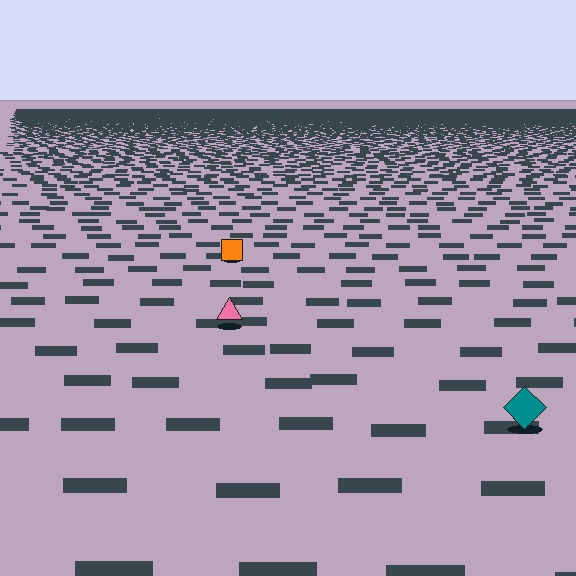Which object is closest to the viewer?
The teal diamond is closest. The texture marks near it are larger and more spread out.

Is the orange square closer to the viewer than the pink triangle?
No. The pink triangle is closer — you can tell from the texture gradient: the ground texture is coarser near it.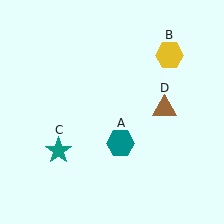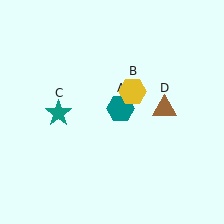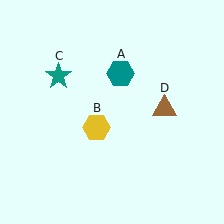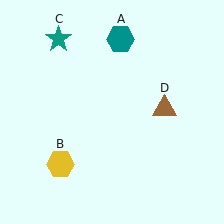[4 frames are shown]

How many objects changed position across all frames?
3 objects changed position: teal hexagon (object A), yellow hexagon (object B), teal star (object C).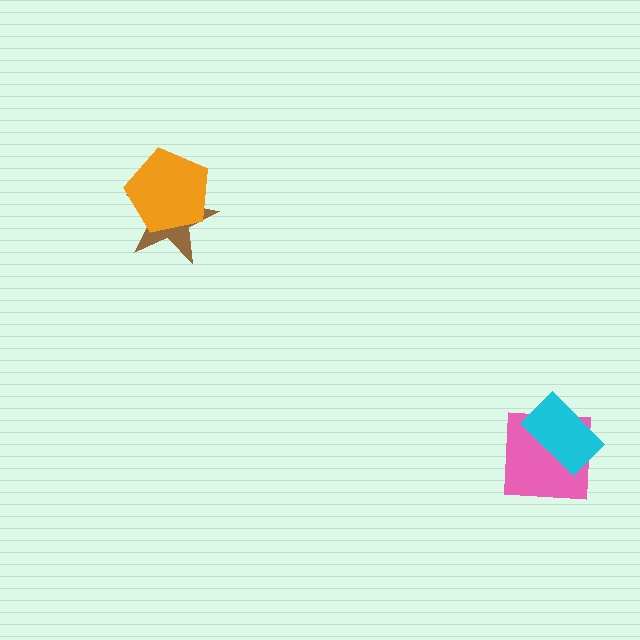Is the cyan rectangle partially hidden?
No, no other shape covers it.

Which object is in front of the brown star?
The orange pentagon is in front of the brown star.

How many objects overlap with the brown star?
1 object overlaps with the brown star.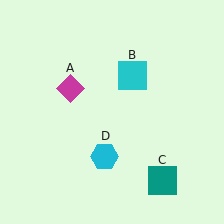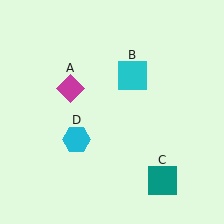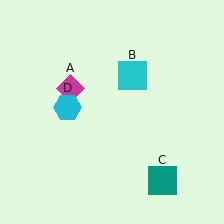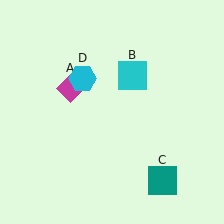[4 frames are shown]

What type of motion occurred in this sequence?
The cyan hexagon (object D) rotated clockwise around the center of the scene.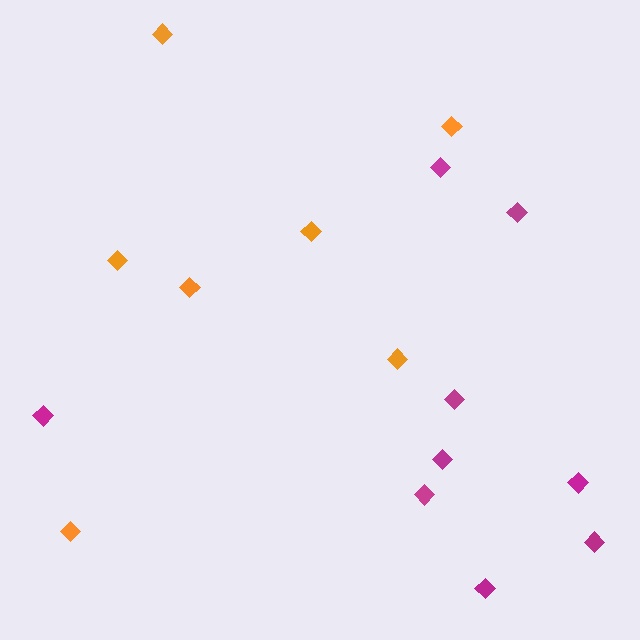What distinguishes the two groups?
There are 2 groups: one group of magenta diamonds (9) and one group of orange diamonds (7).